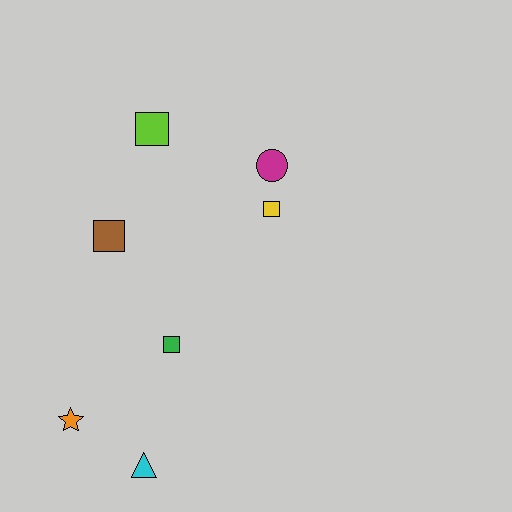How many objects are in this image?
There are 7 objects.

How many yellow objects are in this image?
There is 1 yellow object.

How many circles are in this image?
There is 1 circle.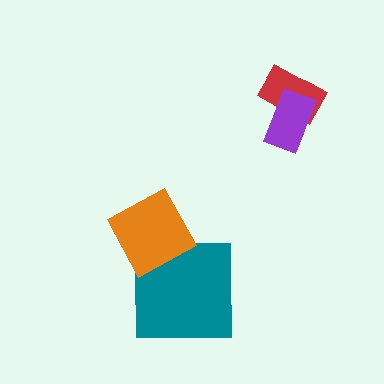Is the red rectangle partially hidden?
Yes, it is partially covered by another shape.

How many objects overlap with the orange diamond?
1 object overlaps with the orange diamond.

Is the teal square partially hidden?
Yes, it is partially covered by another shape.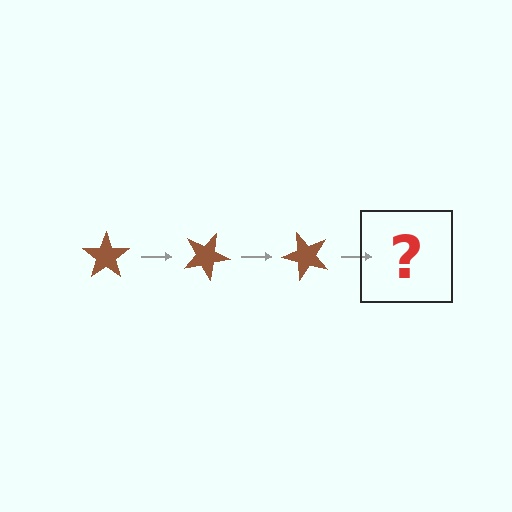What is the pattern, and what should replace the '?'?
The pattern is that the star rotates 25 degrees each step. The '?' should be a brown star rotated 75 degrees.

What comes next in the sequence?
The next element should be a brown star rotated 75 degrees.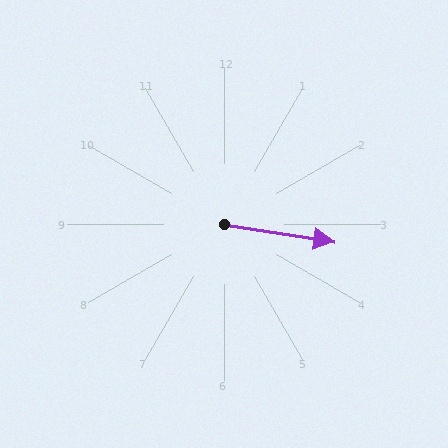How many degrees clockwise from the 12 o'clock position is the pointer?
Approximately 99 degrees.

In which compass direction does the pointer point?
East.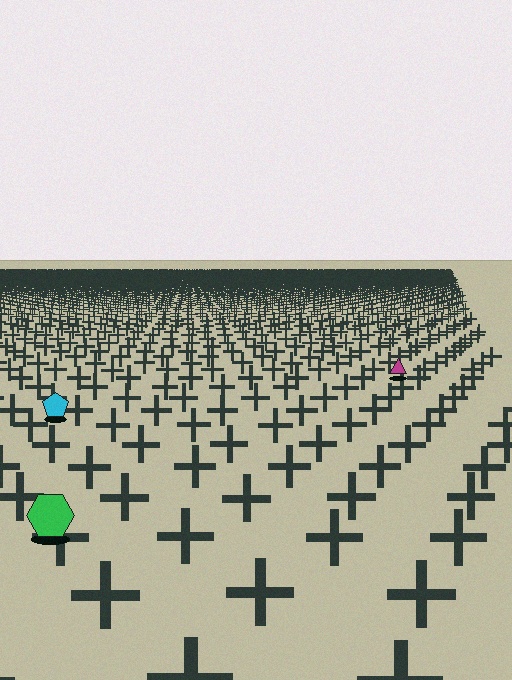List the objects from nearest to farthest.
From nearest to farthest: the green hexagon, the cyan pentagon, the magenta triangle.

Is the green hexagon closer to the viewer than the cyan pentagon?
Yes. The green hexagon is closer — you can tell from the texture gradient: the ground texture is coarser near it.